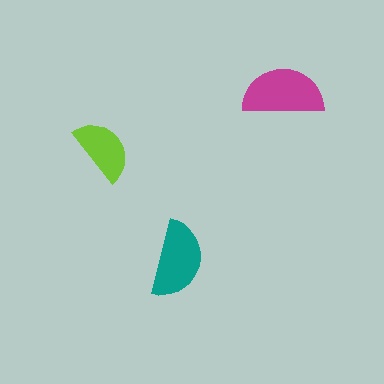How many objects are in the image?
There are 3 objects in the image.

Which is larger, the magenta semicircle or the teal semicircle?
The magenta one.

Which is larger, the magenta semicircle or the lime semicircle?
The magenta one.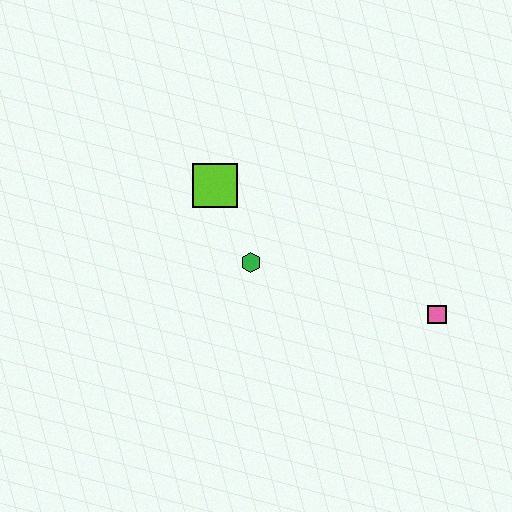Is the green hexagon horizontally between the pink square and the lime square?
Yes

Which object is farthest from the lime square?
The pink square is farthest from the lime square.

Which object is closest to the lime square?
The green hexagon is closest to the lime square.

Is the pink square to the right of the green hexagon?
Yes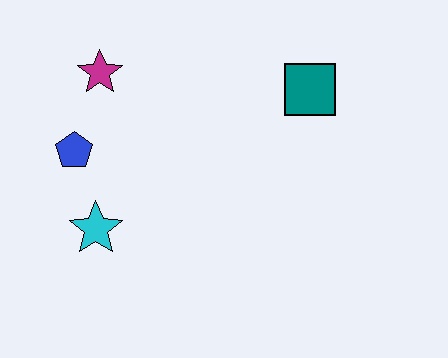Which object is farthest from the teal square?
The cyan star is farthest from the teal square.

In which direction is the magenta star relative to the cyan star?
The magenta star is above the cyan star.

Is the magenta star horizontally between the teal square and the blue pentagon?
Yes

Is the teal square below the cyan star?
No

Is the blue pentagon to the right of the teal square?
No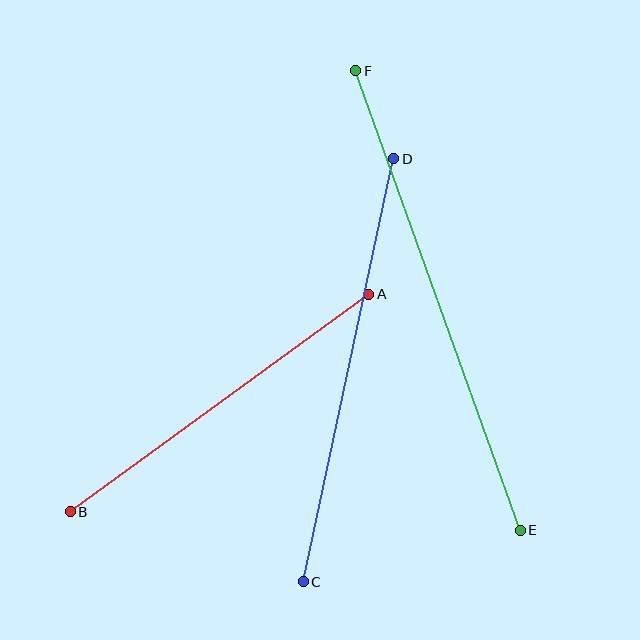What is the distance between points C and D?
The distance is approximately 432 pixels.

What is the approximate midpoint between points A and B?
The midpoint is at approximately (220, 403) pixels.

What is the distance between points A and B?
The distance is approximately 369 pixels.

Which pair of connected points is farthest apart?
Points E and F are farthest apart.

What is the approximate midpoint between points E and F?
The midpoint is at approximately (438, 301) pixels.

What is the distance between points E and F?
The distance is approximately 488 pixels.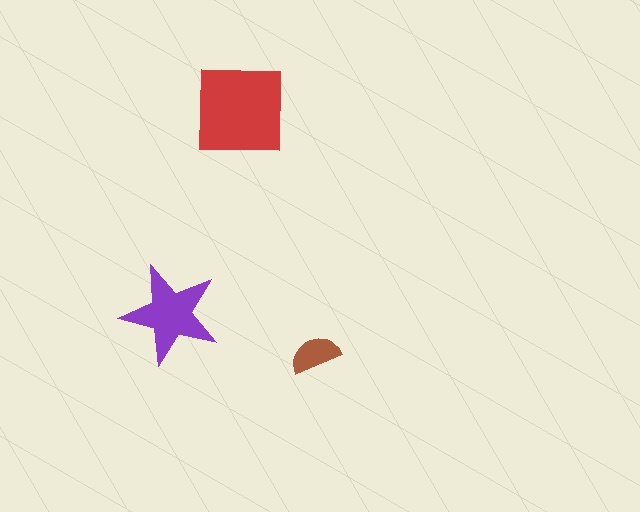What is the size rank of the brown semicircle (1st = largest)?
3rd.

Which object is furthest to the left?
The purple star is leftmost.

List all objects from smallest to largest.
The brown semicircle, the purple star, the red square.